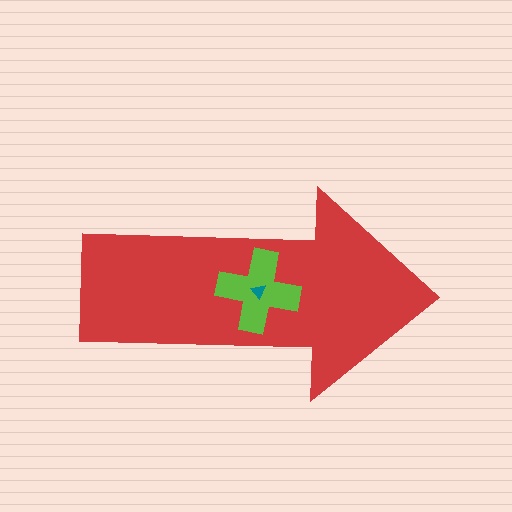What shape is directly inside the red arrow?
The lime cross.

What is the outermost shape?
The red arrow.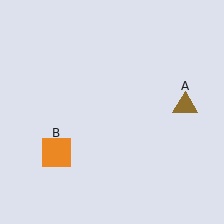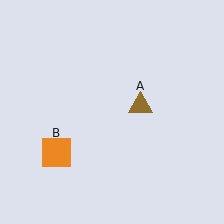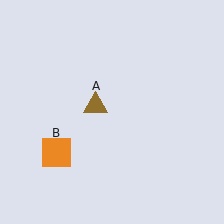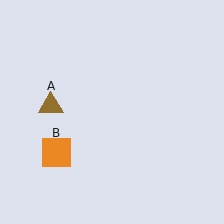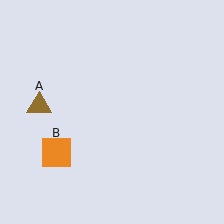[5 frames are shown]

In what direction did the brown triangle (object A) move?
The brown triangle (object A) moved left.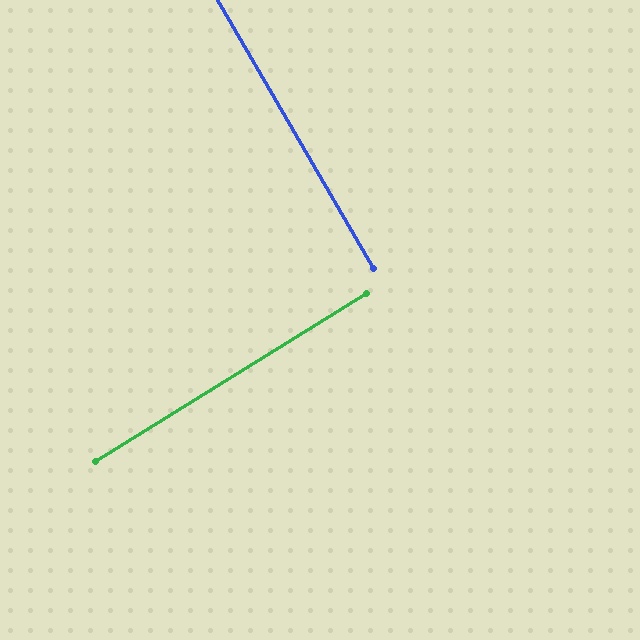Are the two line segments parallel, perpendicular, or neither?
Perpendicular — they meet at approximately 88°.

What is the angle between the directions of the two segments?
Approximately 88 degrees.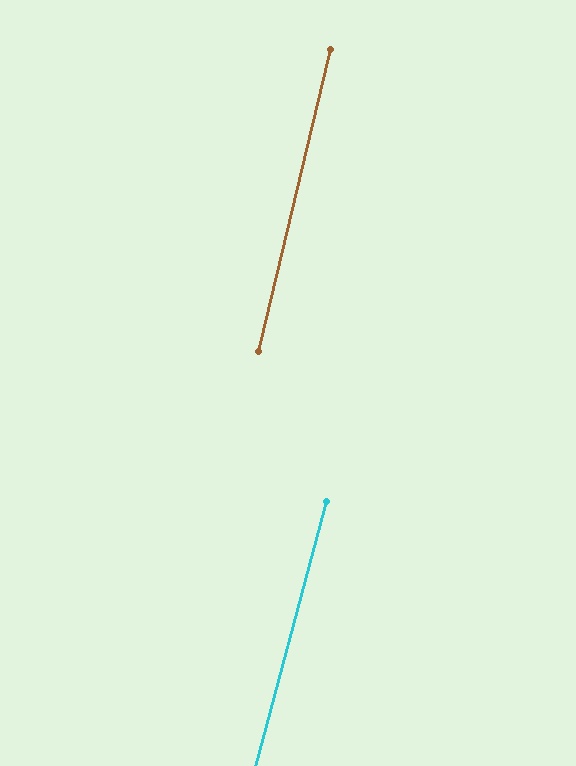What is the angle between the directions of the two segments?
Approximately 1 degree.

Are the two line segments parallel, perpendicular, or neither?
Parallel — their directions differ by only 1.4°.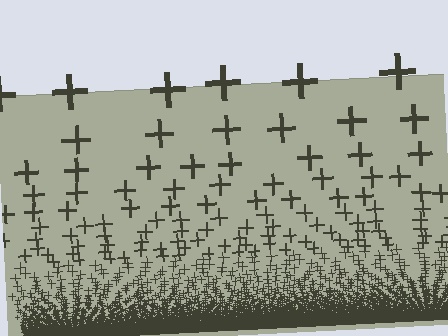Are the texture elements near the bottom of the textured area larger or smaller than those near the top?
Smaller. The gradient is inverted — elements near the bottom are smaller and denser.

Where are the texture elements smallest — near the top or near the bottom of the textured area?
Near the bottom.